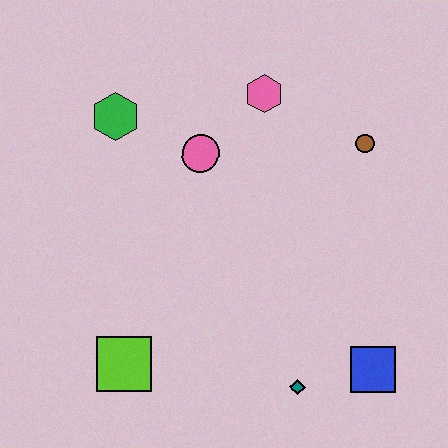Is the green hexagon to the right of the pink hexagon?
No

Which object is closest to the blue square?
The teal diamond is closest to the blue square.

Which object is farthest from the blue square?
The green hexagon is farthest from the blue square.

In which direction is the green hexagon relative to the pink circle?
The green hexagon is to the left of the pink circle.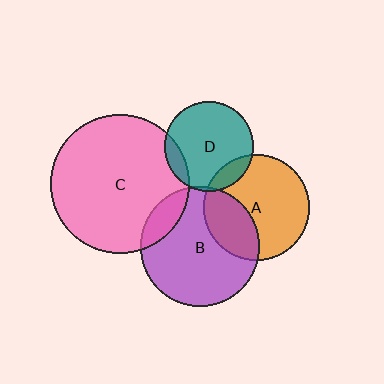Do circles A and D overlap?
Yes.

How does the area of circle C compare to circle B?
Approximately 1.4 times.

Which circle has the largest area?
Circle C (pink).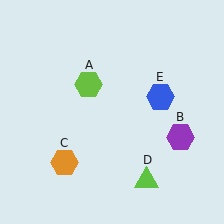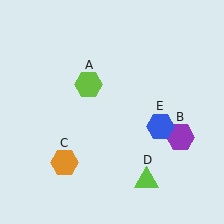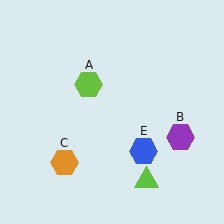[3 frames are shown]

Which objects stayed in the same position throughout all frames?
Lime hexagon (object A) and purple hexagon (object B) and orange hexagon (object C) and lime triangle (object D) remained stationary.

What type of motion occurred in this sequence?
The blue hexagon (object E) rotated clockwise around the center of the scene.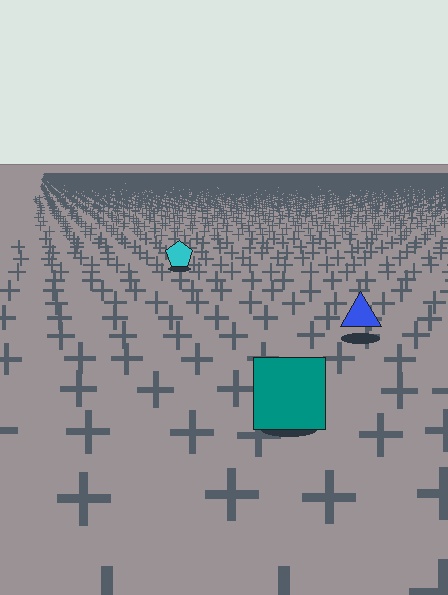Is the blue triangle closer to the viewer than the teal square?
No. The teal square is closer — you can tell from the texture gradient: the ground texture is coarser near it.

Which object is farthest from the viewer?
The cyan pentagon is farthest from the viewer. It appears smaller and the ground texture around it is denser.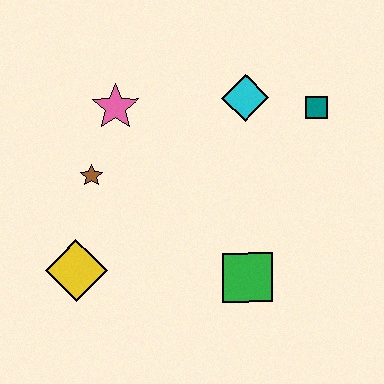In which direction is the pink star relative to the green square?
The pink star is above the green square.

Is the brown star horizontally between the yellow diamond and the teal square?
Yes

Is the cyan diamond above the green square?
Yes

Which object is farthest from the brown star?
The teal square is farthest from the brown star.